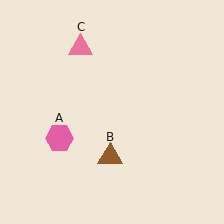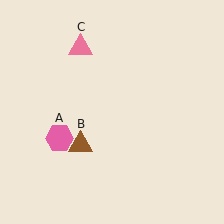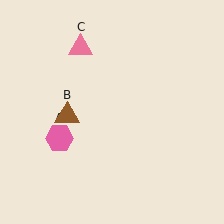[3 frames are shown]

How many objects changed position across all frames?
1 object changed position: brown triangle (object B).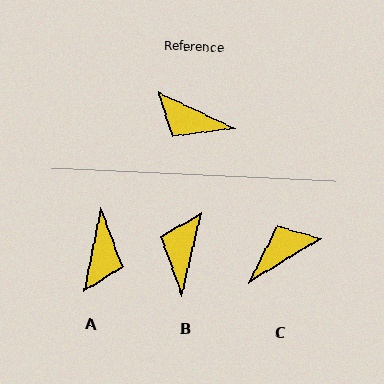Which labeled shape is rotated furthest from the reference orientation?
C, about 122 degrees away.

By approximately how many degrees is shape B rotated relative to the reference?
Approximately 78 degrees clockwise.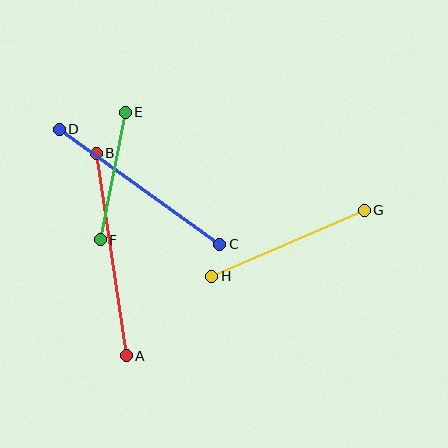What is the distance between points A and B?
The distance is approximately 205 pixels.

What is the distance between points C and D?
The distance is approximately 197 pixels.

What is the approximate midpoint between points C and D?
The midpoint is at approximately (139, 187) pixels.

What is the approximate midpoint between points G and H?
The midpoint is at approximately (288, 243) pixels.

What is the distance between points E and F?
The distance is approximately 130 pixels.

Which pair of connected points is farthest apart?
Points A and B are farthest apart.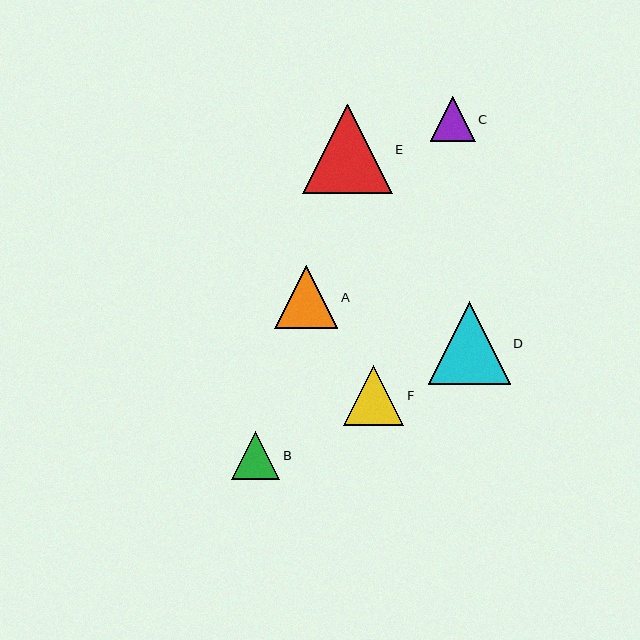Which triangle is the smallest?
Triangle C is the smallest with a size of approximately 45 pixels.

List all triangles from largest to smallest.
From largest to smallest: E, D, A, F, B, C.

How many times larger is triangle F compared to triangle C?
Triangle F is approximately 1.3 times the size of triangle C.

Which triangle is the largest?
Triangle E is the largest with a size of approximately 90 pixels.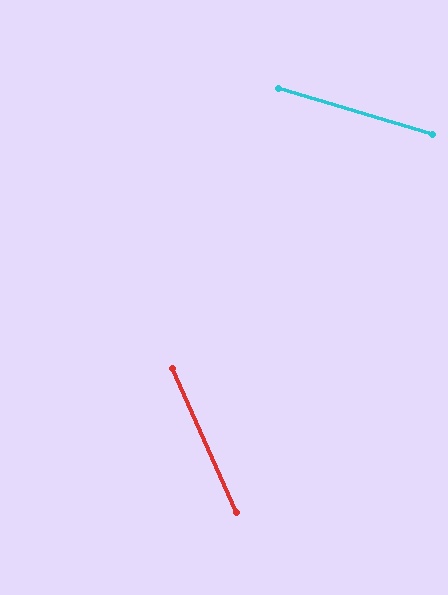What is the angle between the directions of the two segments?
Approximately 49 degrees.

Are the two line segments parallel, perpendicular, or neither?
Neither parallel nor perpendicular — they differ by about 49°.